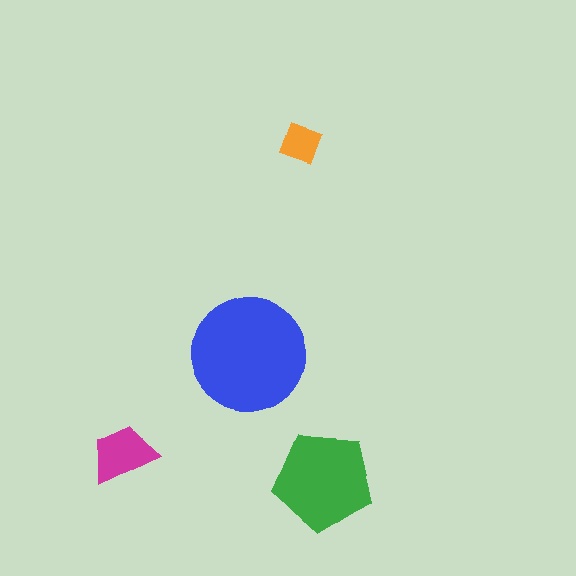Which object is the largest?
The blue circle.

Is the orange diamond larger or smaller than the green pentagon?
Smaller.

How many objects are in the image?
There are 4 objects in the image.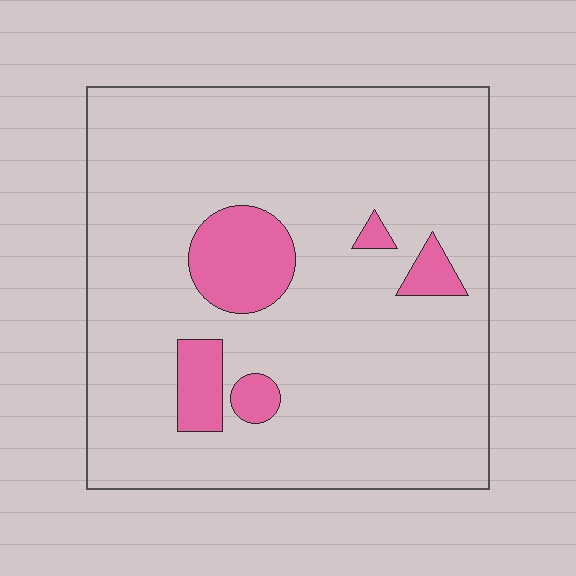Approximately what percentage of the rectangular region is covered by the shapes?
Approximately 10%.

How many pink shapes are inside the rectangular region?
5.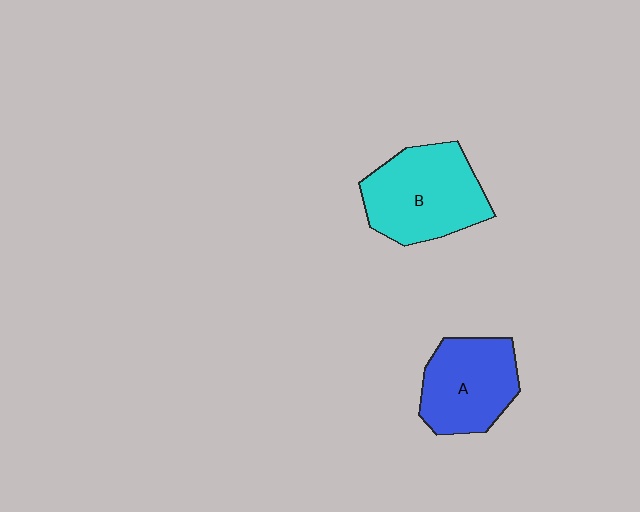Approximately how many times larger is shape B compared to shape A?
Approximately 1.2 times.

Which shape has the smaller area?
Shape A (blue).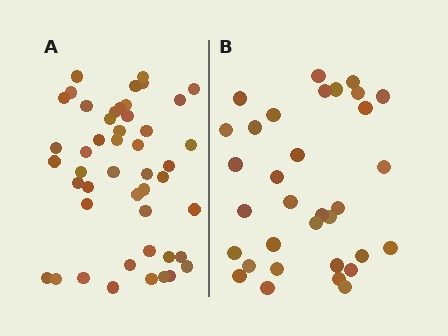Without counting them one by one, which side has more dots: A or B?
Region A (the left region) has more dots.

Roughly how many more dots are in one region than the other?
Region A has approximately 15 more dots than region B.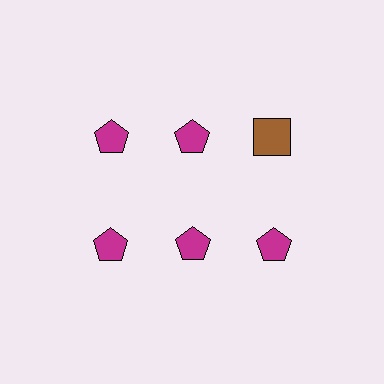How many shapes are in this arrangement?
There are 6 shapes arranged in a grid pattern.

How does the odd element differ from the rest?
It differs in both color (brown instead of magenta) and shape (square instead of pentagon).